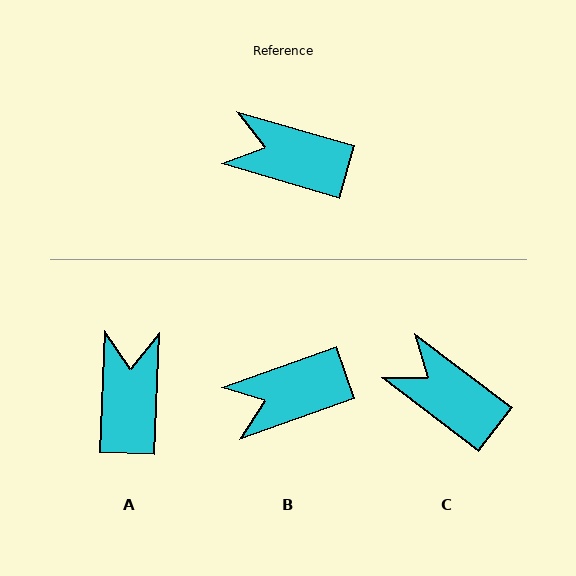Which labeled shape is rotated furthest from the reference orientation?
A, about 76 degrees away.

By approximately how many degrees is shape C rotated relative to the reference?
Approximately 21 degrees clockwise.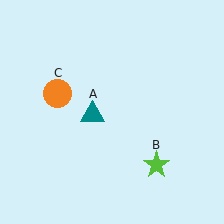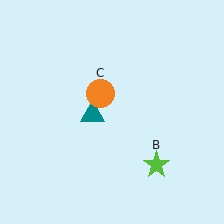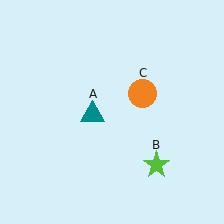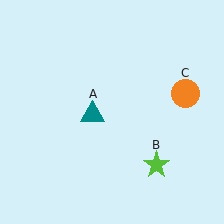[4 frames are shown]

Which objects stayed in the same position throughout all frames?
Teal triangle (object A) and lime star (object B) remained stationary.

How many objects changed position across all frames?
1 object changed position: orange circle (object C).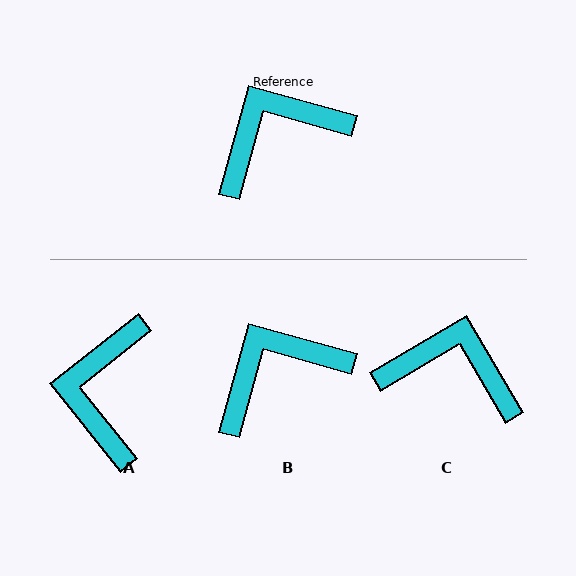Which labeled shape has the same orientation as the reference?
B.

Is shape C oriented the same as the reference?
No, it is off by about 44 degrees.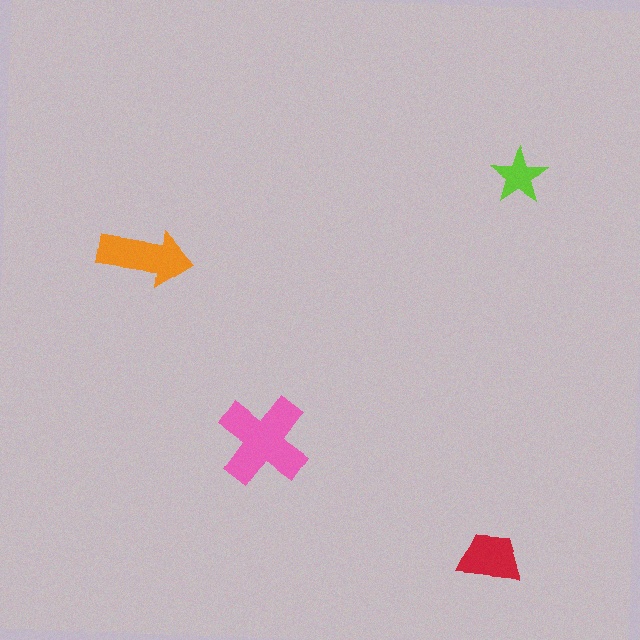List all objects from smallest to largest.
The lime star, the red trapezoid, the orange arrow, the pink cross.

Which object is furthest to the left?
The orange arrow is leftmost.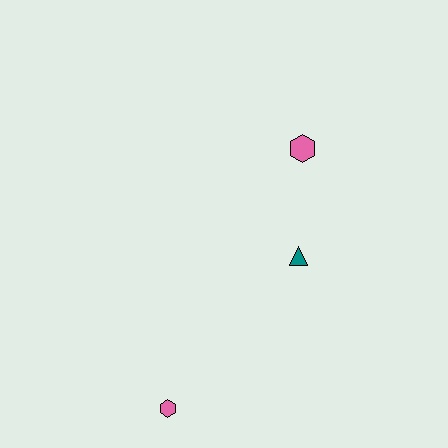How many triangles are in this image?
There is 1 triangle.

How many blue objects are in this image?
There are no blue objects.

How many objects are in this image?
There are 3 objects.